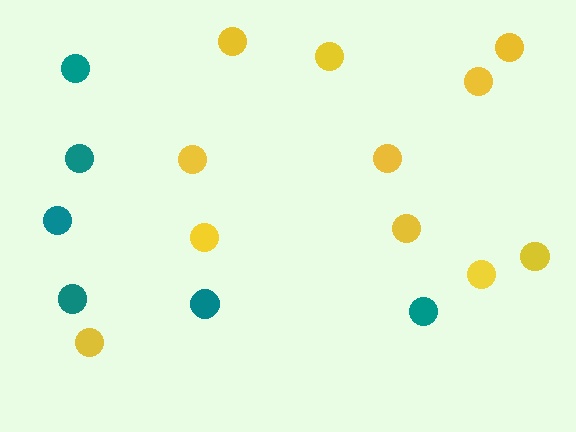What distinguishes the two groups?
There are 2 groups: one group of yellow circles (11) and one group of teal circles (6).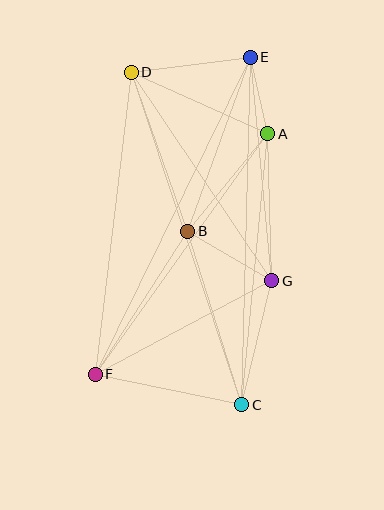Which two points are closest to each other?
Points A and E are closest to each other.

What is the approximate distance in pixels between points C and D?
The distance between C and D is approximately 350 pixels.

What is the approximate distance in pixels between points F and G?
The distance between F and G is approximately 200 pixels.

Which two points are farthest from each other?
Points E and F are farthest from each other.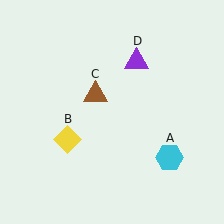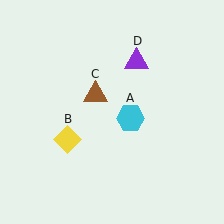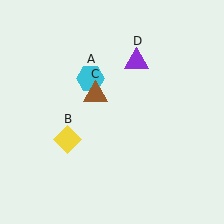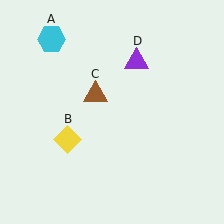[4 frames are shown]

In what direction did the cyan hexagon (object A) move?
The cyan hexagon (object A) moved up and to the left.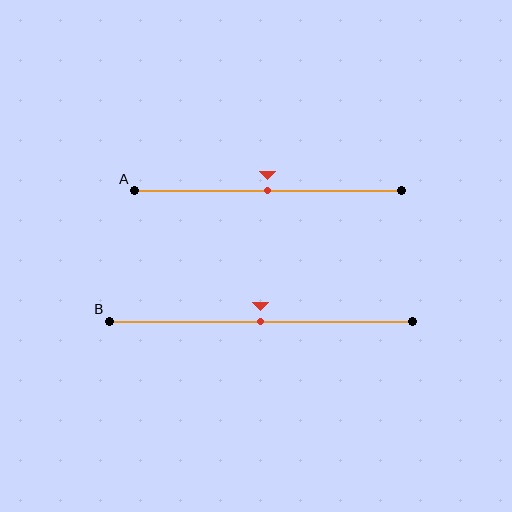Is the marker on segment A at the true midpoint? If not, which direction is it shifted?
Yes, the marker on segment A is at the true midpoint.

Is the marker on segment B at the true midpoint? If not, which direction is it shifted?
Yes, the marker on segment B is at the true midpoint.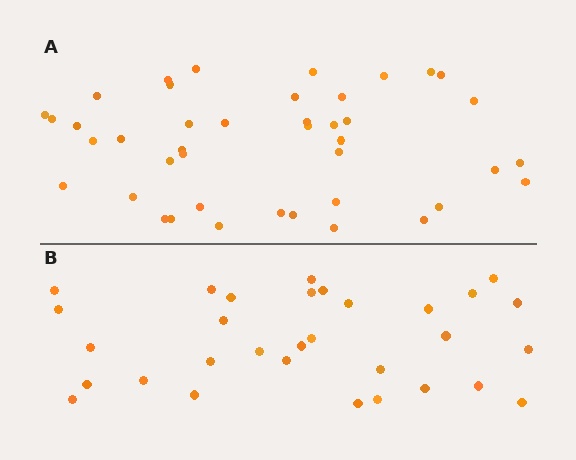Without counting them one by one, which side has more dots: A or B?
Region A (the top region) has more dots.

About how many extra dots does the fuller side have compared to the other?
Region A has roughly 12 or so more dots than region B.